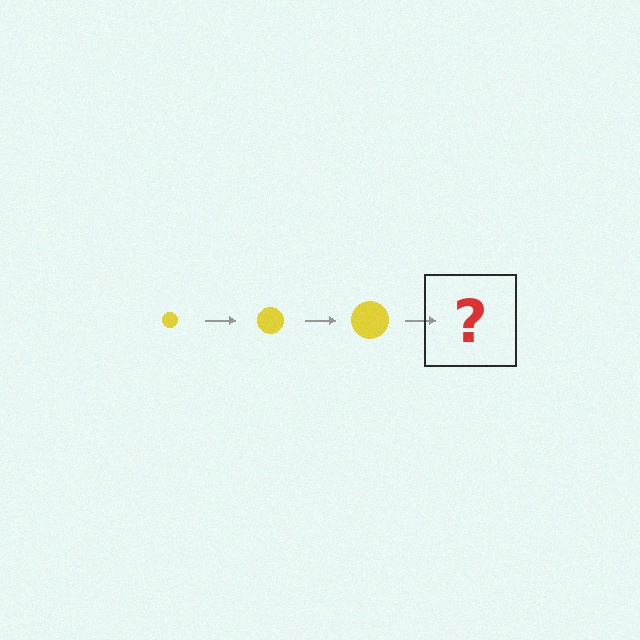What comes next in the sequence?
The next element should be a yellow circle, larger than the previous one.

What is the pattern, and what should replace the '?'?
The pattern is that the circle gets progressively larger each step. The '?' should be a yellow circle, larger than the previous one.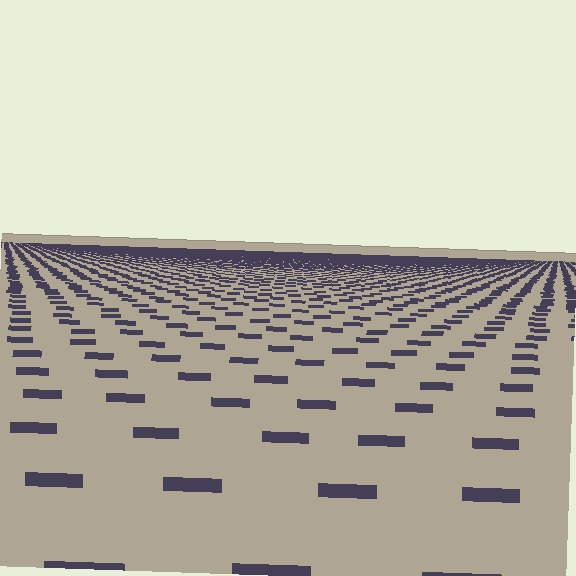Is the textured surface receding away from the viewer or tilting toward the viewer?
The surface is receding away from the viewer. Texture elements get smaller and denser toward the top.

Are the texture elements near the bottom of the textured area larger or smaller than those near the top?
Larger. Near the bottom, elements are closer to the viewer and appear at a bigger on-screen size.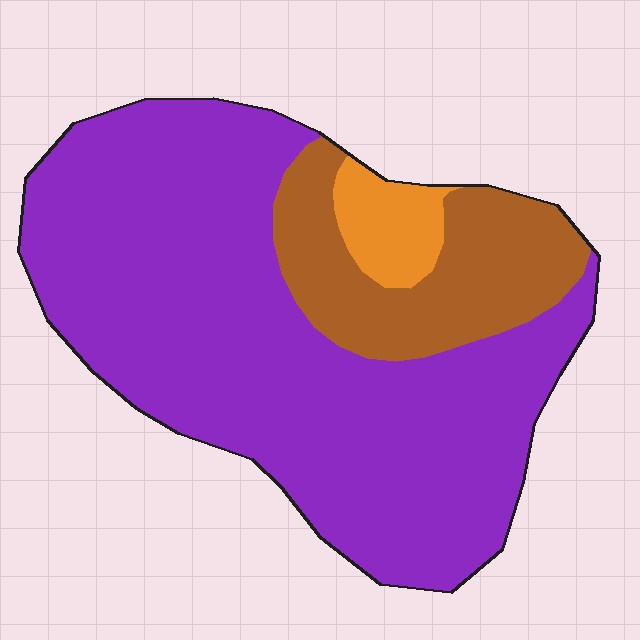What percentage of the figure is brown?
Brown takes up about one fifth (1/5) of the figure.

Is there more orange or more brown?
Brown.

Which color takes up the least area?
Orange, at roughly 5%.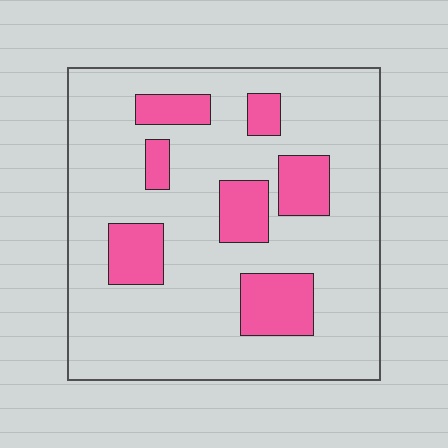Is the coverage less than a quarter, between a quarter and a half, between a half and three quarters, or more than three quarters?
Less than a quarter.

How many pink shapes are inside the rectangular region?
7.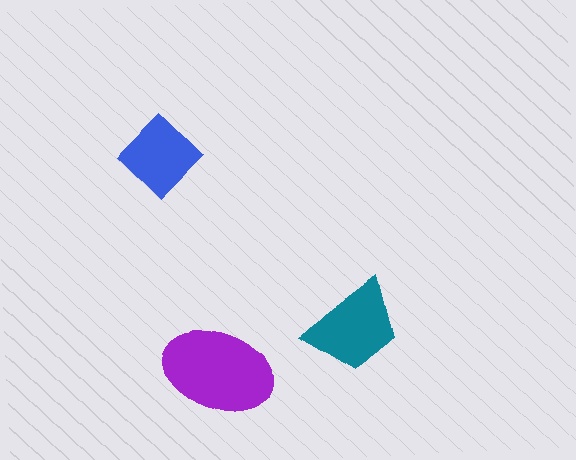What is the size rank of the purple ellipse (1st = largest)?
1st.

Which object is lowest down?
The purple ellipse is bottommost.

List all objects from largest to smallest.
The purple ellipse, the teal trapezoid, the blue diamond.